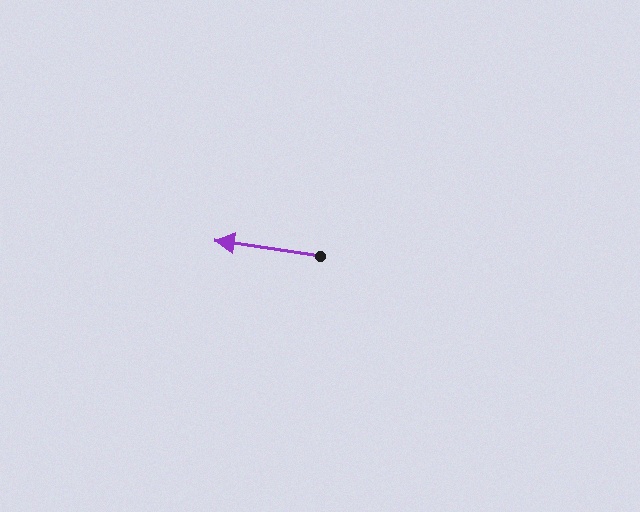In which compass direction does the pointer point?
West.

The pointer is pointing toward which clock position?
Roughly 9 o'clock.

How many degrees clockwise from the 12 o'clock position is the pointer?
Approximately 278 degrees.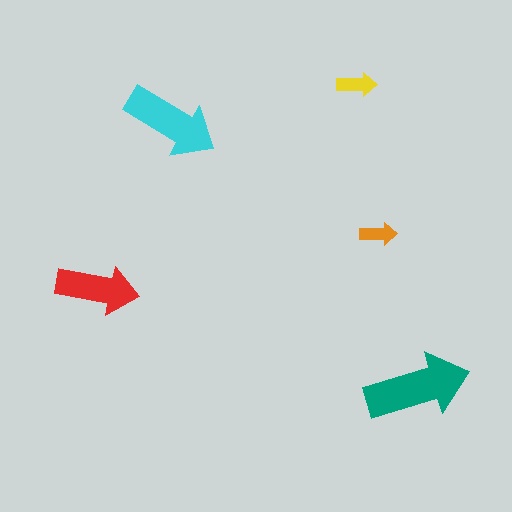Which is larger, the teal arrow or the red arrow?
The teal one.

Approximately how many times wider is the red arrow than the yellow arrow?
About 2 times wider.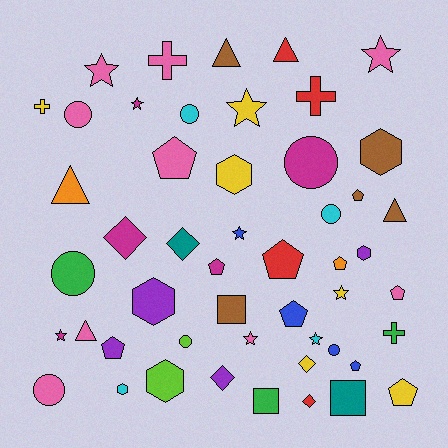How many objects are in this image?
There are 50 objects.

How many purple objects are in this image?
There are 4 purple objects.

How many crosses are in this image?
There are 4 crosses.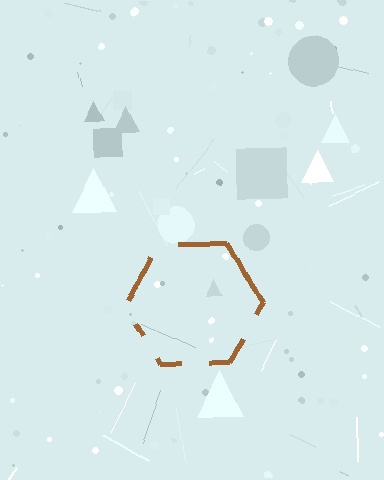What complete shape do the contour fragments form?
The contour fragments form a hexagon.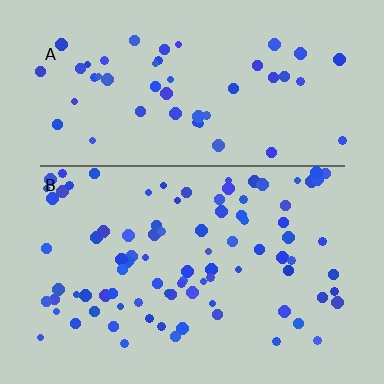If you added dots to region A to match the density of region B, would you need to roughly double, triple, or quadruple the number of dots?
Approximately double.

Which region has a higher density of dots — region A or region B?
B (the bottom).